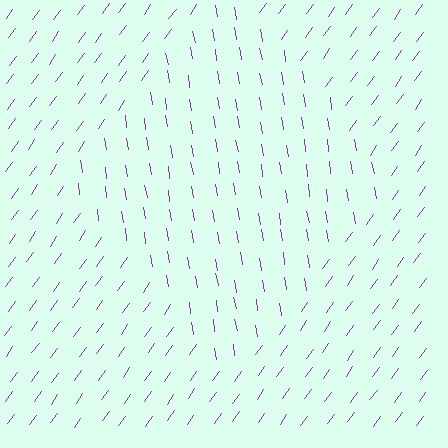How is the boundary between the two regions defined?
The boundary is defined purely by a change in line orientation (approximately 45 degrees difference). All lines are the same color and thickness.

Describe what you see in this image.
The image is filled with small purple line segments. A diamond region in the image has lines oriented differently from the surrounding lines, creating a visible texture boundary.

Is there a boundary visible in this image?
Yes, there is a texture boundary formed by a change in line orientation.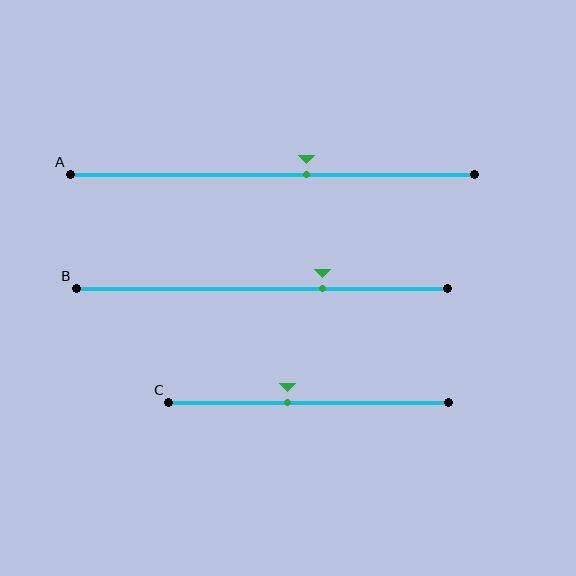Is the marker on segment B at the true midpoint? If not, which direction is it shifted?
No, the marker on segment B is shifted to the right by about 16% of the segment length.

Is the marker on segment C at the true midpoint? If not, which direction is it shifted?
No, the marker on segment C is shifted to the left by about 7% of the segment length.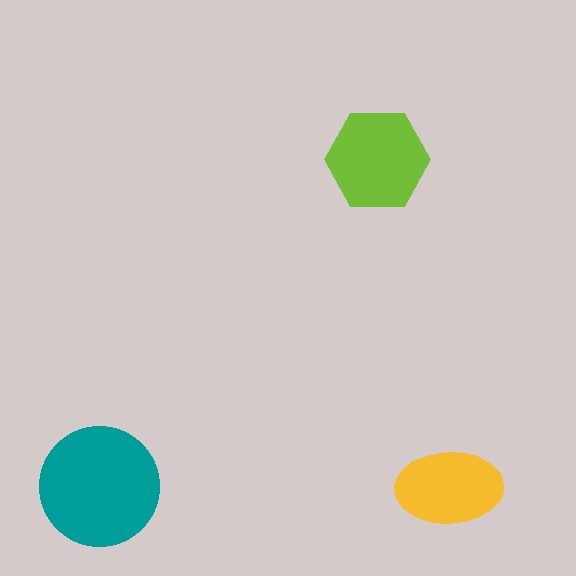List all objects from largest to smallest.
The teal circle, the lime hexagon, the yellow ellipse.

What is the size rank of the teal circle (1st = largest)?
1st.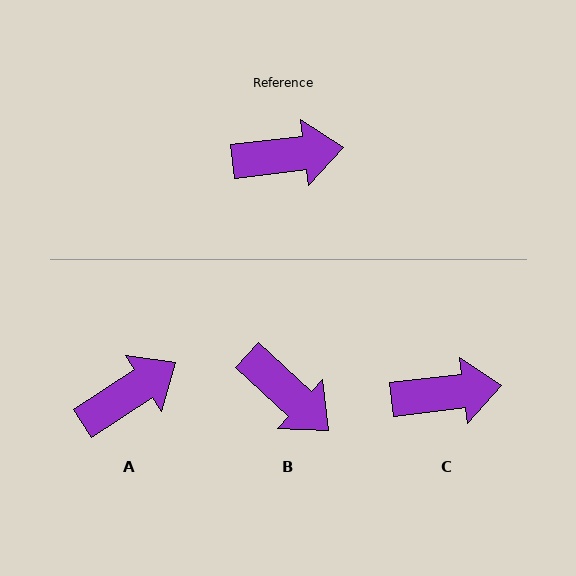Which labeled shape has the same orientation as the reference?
C.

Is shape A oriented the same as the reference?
No, it is off by about 26 degrees.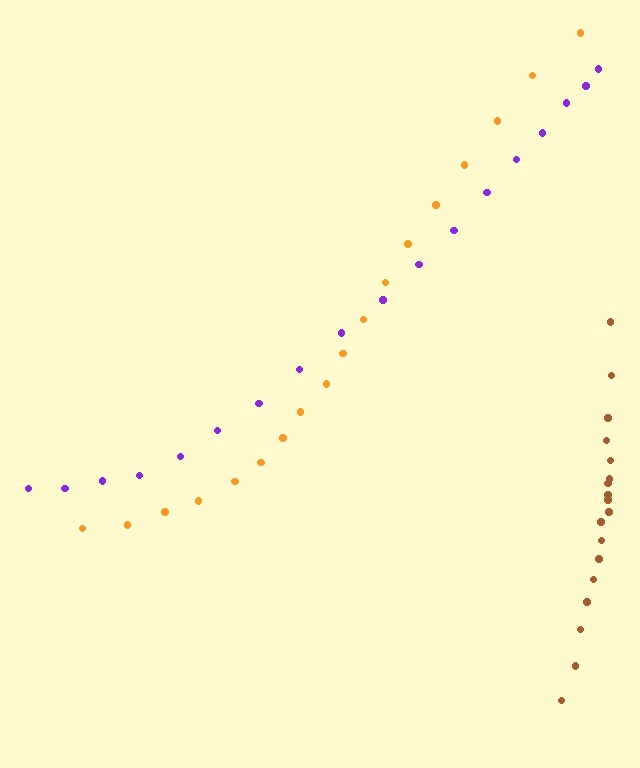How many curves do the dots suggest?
There are 3 distinct paths.